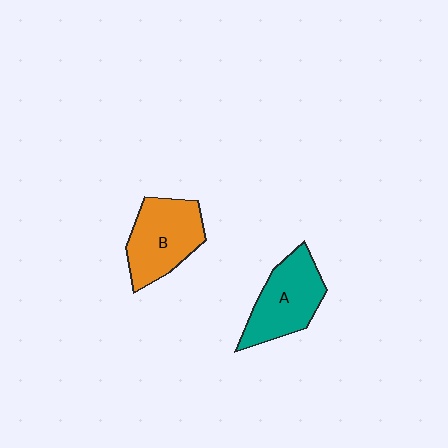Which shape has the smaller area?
Shape A (teal).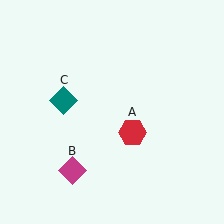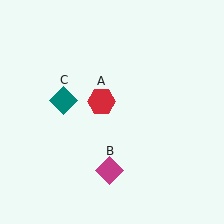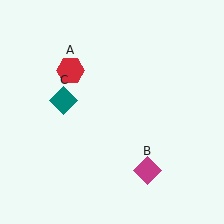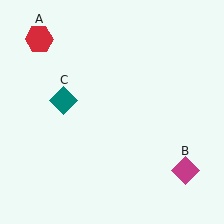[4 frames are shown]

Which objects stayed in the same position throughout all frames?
Teal diamond (object C) remained stationary.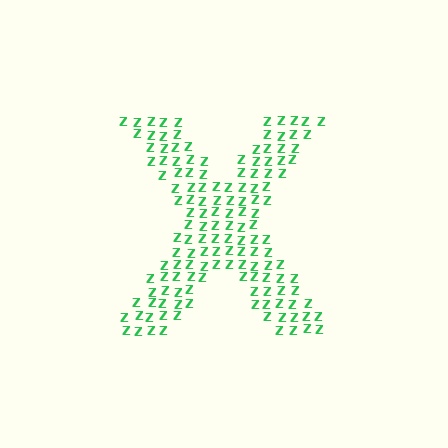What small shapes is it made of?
It is made of small letter Z's.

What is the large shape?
The large shape is the letter X.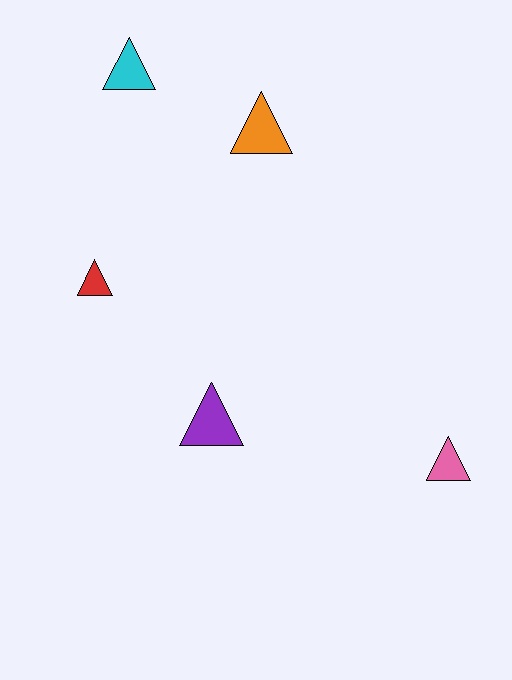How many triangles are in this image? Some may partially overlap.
There are 5 triangles.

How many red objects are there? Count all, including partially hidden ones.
There is 1 red object.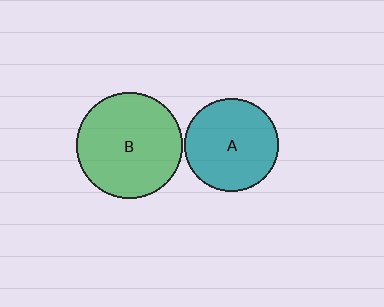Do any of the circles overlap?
No, none of the circles overlap.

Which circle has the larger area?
Circle B (green).